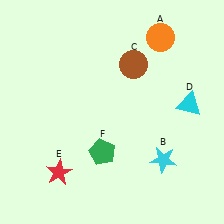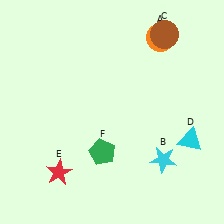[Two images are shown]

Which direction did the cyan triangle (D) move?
The cyan triangle (D) moved down.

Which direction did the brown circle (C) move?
The brown circle (C) moved up.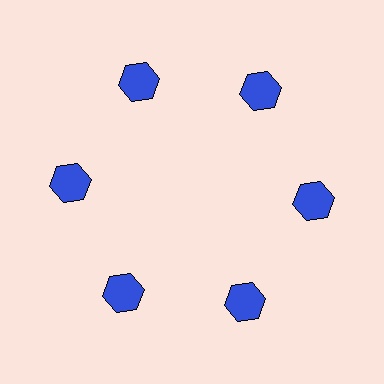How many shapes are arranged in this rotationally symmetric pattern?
There are 6 shapes, arranged in 6 groups of 1.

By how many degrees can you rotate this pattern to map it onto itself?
The pattern maps onto itself every 60 degrees of rotation.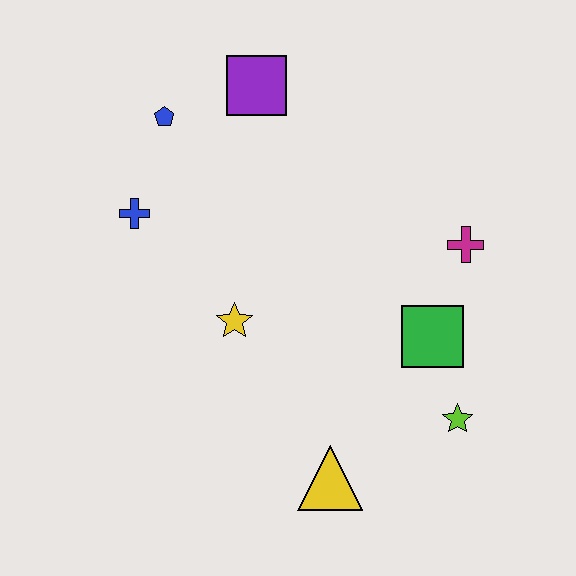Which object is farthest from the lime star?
The blue pentagon is farthest from the lime star.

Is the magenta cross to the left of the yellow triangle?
No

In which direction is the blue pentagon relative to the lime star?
The blue pentagon is above the lime star.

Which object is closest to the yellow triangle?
The lime star is closest to the yellow triangle.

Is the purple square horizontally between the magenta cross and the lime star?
No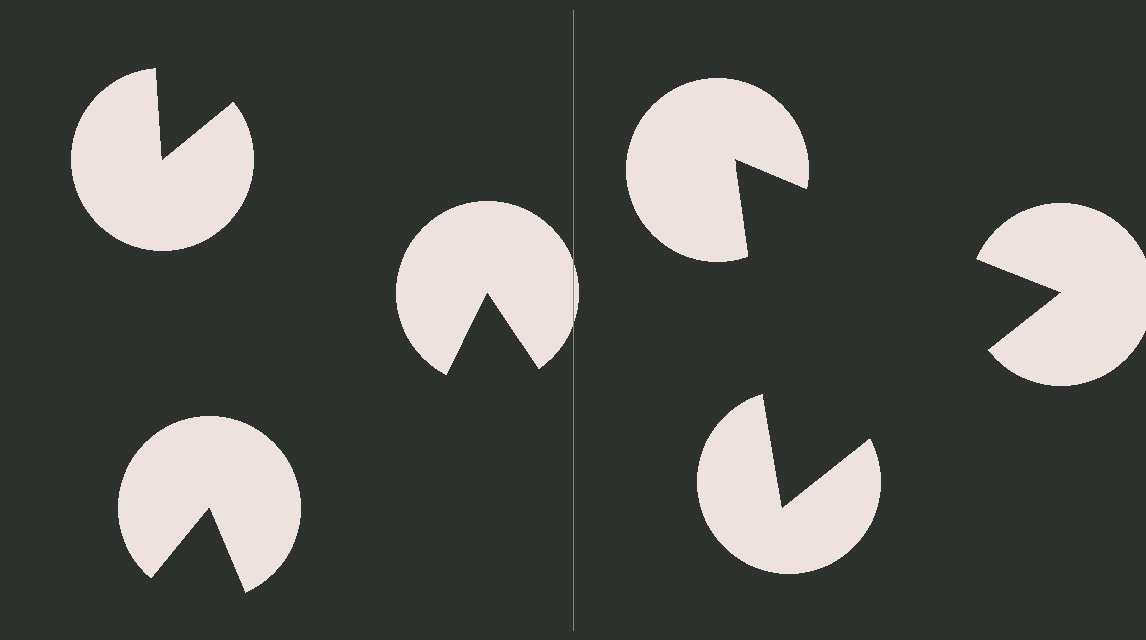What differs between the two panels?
The pac-man discs are positioned identically on both sides; only the wedge orientations differ. On the right they align to a triangle; on the left they are misaligned.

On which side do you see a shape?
An illusory triangle appears on the right side. On the left side the wedge cuts are rotated, so no coherent shape forms.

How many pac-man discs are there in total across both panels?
6 — 3 on each side.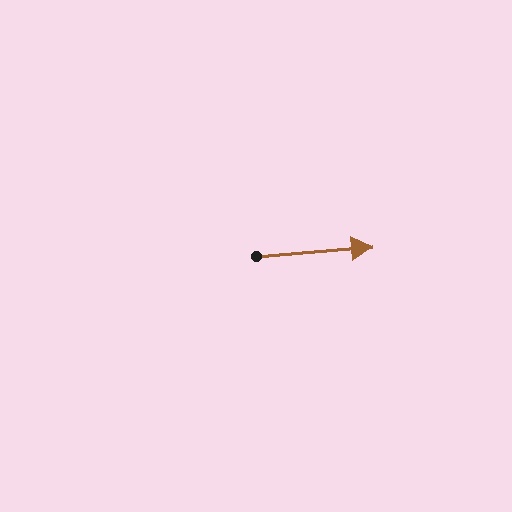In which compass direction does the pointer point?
East.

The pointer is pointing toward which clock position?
Roughly 3 o'clock.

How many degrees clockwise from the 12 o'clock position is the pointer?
Approximately 85 degrees.